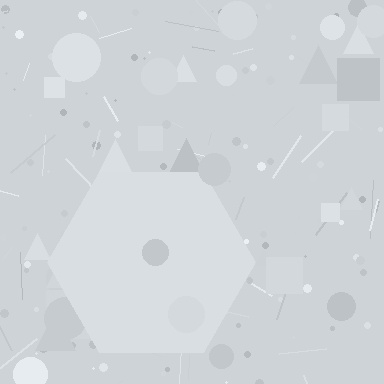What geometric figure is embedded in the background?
A hexagon is embedded in the background.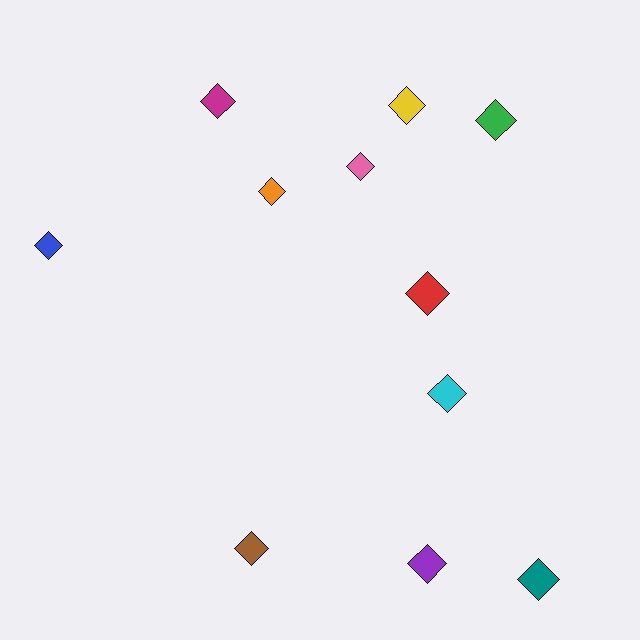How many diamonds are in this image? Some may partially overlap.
There are 11 diamonds.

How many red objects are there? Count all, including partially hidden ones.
There is 1 red object.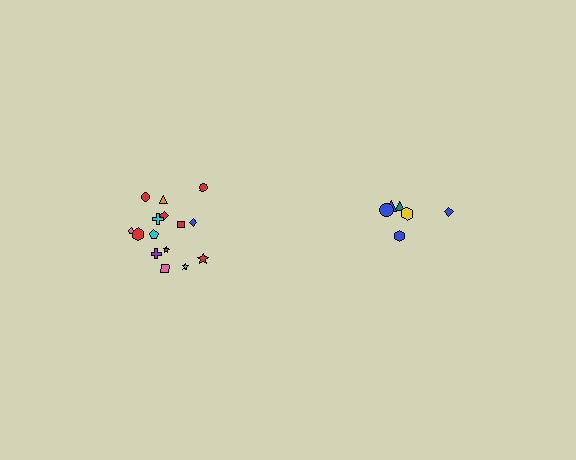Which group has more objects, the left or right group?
The left group.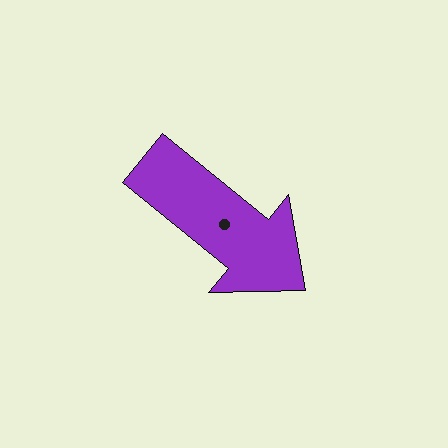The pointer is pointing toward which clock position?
Roughly 4 o'clock.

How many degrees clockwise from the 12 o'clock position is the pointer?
Approximately 129 degrees.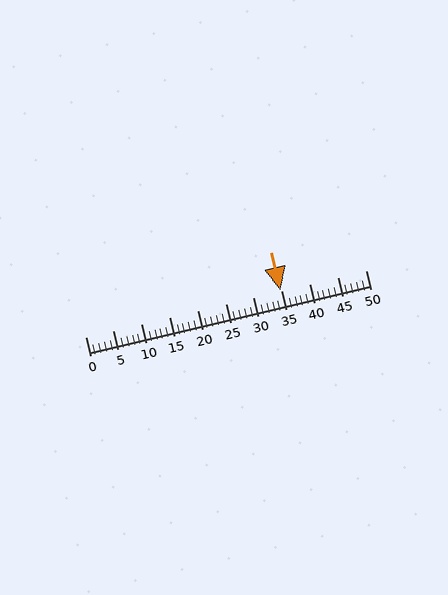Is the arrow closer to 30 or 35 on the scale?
The arrow is closer to 35.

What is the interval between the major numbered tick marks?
The major tick marks are spaced 5 units apart.